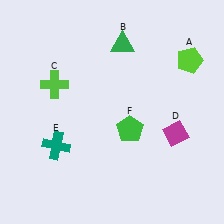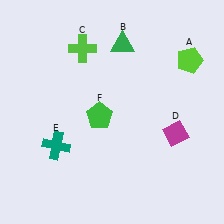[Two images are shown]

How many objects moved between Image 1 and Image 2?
2 objects moved between the two images.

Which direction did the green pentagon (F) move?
The green pentagon (F) moved left.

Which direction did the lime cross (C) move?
The lime cross (C) moved up.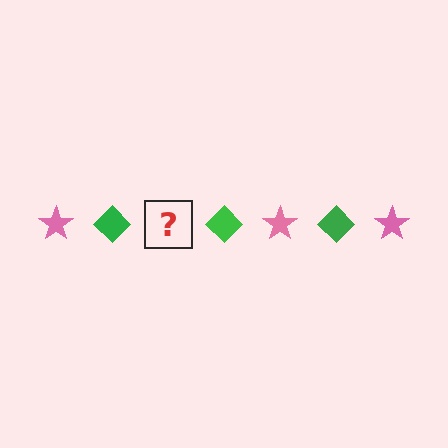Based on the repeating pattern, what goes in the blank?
The blank should be a pink star.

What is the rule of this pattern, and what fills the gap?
The rule is that the pattern alternates between pink star and green diamond. The gap should be filled with a pink star.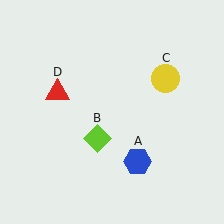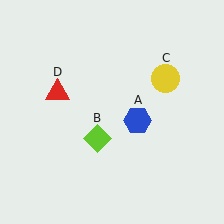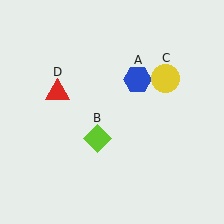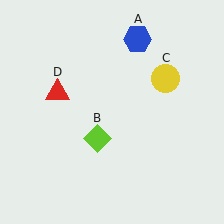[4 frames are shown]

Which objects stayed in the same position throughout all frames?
Lime diamond (object B) and yellow circle (object C) and red triangle (object D) remained stationary.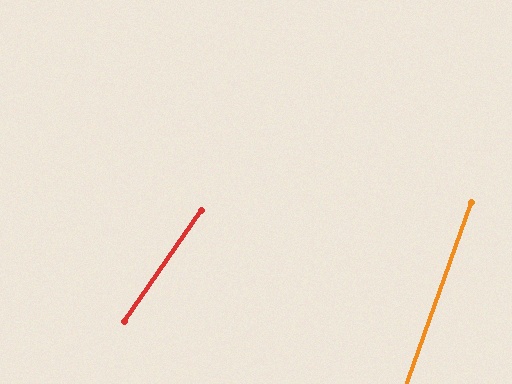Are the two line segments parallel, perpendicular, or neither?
Neither parallel nor perpendicular — they differ by about 15°.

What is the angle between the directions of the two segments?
Approximately 15 degrees.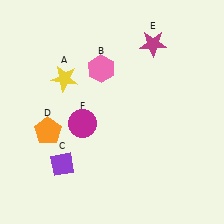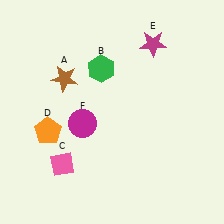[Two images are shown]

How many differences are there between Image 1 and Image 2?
There are 3 differences between the two images.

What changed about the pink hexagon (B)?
In Image 1, B is pink. In Image 2, it changed to green.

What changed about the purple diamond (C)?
In Image 1, C is purple. In Image 2, it changed to pink.